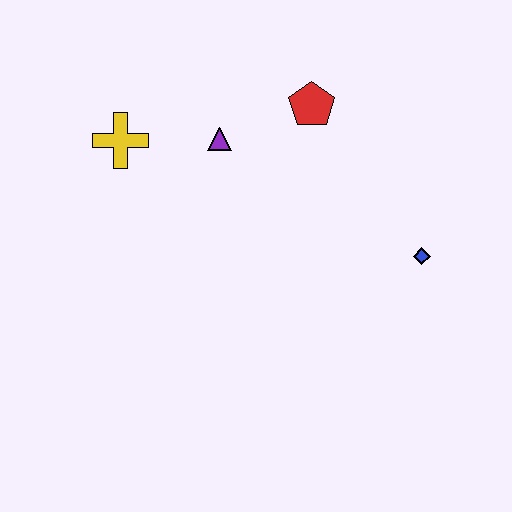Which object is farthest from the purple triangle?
The blue diamond is farthest from the purple triangle.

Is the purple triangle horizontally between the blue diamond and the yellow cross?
Yes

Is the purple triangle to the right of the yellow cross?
Yes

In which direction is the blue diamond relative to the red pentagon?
The blue diamond is below the red pentagon.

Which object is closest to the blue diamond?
The red pentagon is closest to the blue diamond.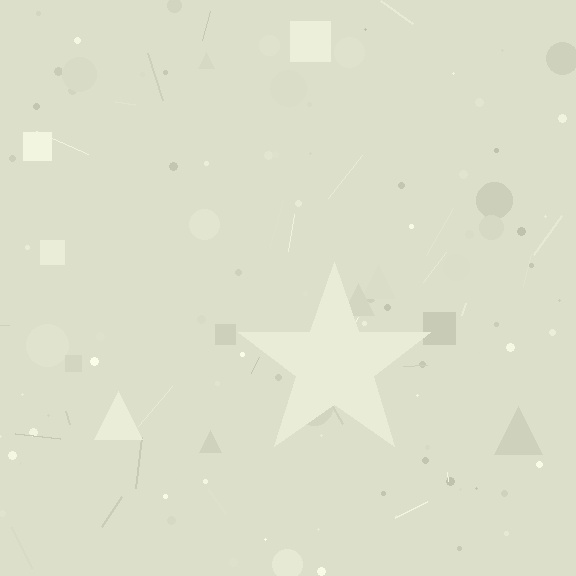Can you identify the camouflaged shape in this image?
The camouflaged shape is a star.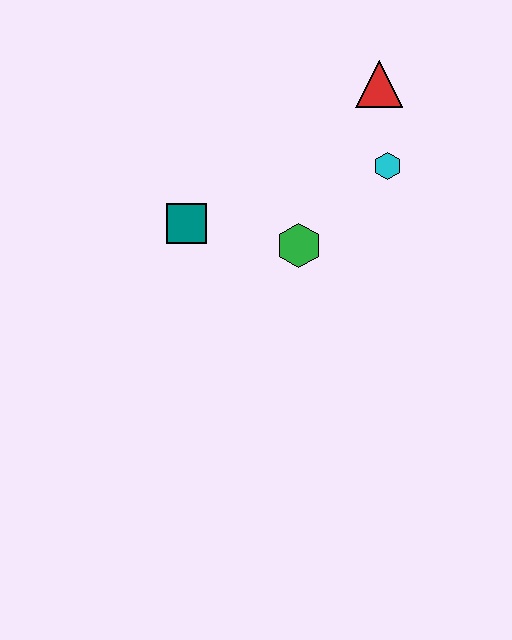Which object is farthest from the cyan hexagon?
The teal square is farthest from the cyan hexagon.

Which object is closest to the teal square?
The green hexagon is closest to the teal square.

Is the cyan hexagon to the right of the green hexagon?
Yes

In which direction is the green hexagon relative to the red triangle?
The green hexagon is below the red triangle.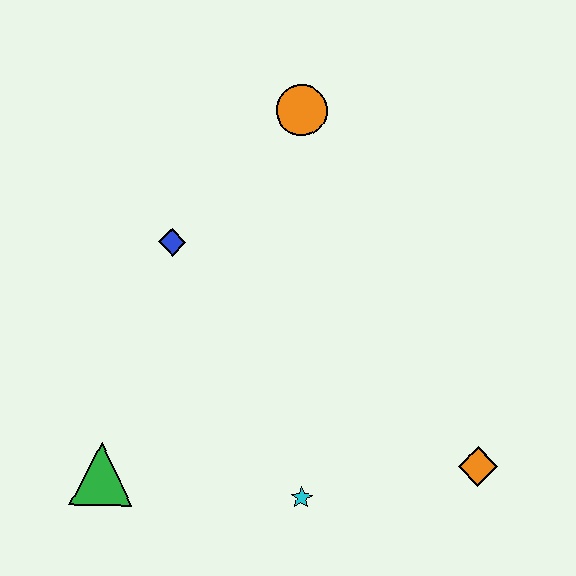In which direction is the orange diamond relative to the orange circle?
The orange diamond is below the orange circle.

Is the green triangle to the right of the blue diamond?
No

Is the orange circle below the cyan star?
No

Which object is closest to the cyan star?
The orange diamond is closest to the cyan star.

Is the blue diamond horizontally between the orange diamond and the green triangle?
Yes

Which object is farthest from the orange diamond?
The orange circle is farthest from the orange diamond.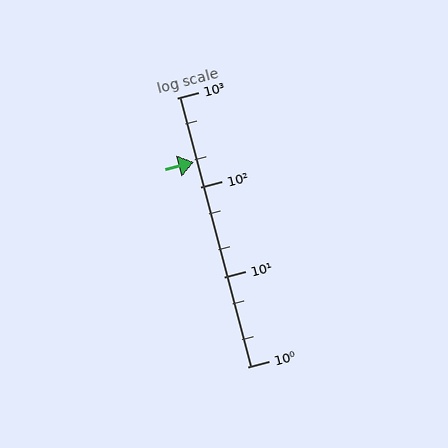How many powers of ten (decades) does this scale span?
The scale spans 3 decades, from 1 to 1000.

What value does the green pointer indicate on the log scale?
The pointer indicates approximately 190.